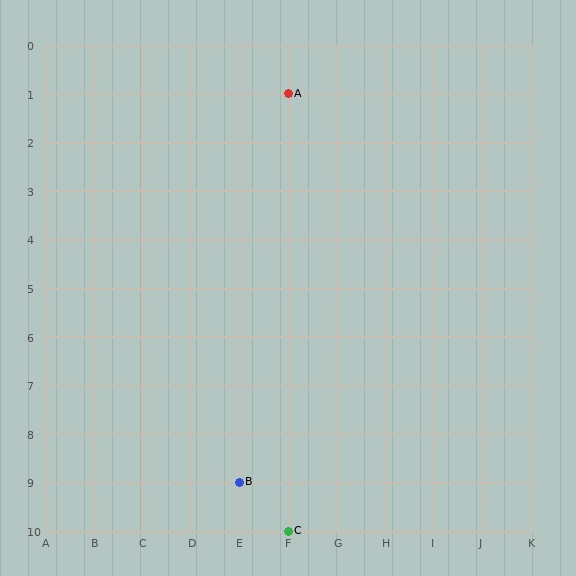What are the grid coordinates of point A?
Point A is at grid coordinates (F, 1).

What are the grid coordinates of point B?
Point B is at grid coordinates (E, 9).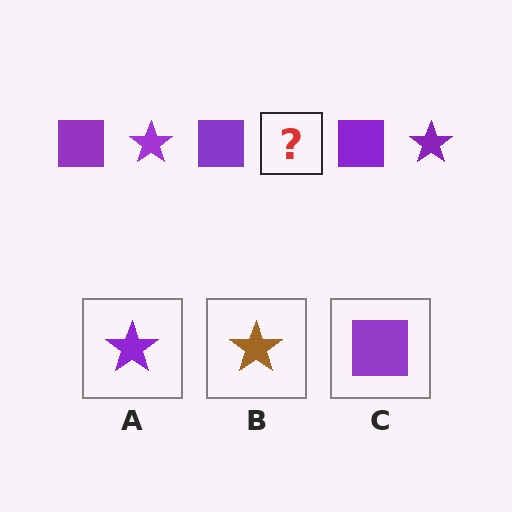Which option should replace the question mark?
Option A.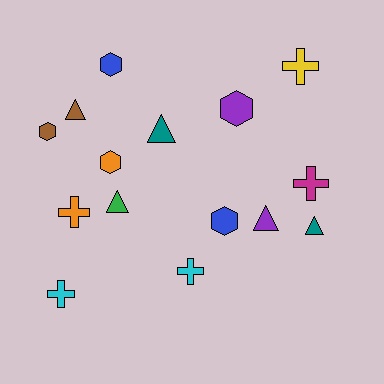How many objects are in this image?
There are 15 objects.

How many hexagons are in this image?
There are 5 hexagons.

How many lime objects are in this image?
There are no lime objects.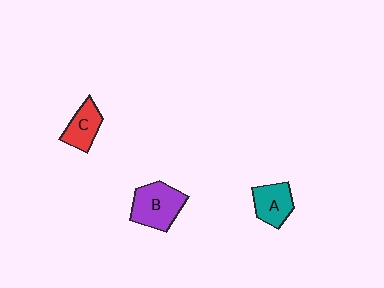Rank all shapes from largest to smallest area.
From largest to smallest: B (purple), A (teal), C (red).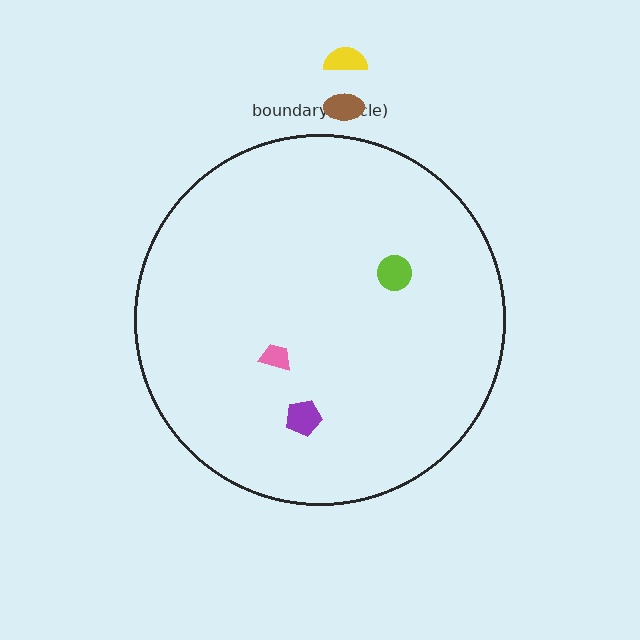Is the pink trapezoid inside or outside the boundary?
Inside.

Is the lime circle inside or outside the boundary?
Inside.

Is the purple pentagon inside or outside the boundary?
Inside.